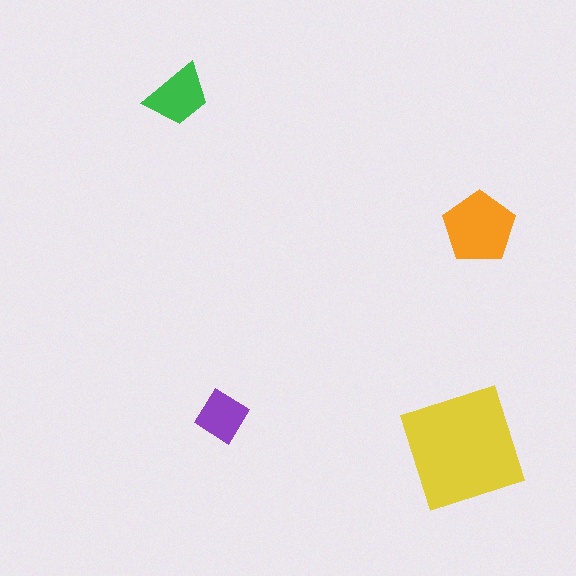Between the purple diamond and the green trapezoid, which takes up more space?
The green trapezoid.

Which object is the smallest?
The purple diamond.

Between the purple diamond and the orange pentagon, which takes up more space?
The orange pentagon.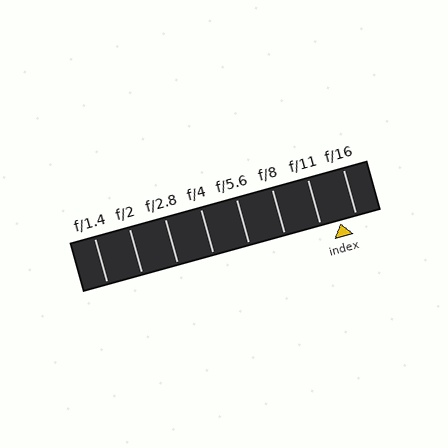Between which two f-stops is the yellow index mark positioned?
The index mark is between f/11 and f/16.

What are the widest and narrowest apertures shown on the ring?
The widest aperture shown is f/1.4 and the narrowest is f/16.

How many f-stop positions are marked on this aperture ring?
There are 8 f-stop positions marked.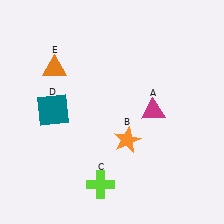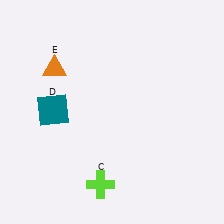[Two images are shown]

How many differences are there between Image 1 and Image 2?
There are 2 differences between the two images.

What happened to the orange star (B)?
The orange star (B) was removed in Image 2. It was in the bottom-right area of Image 1.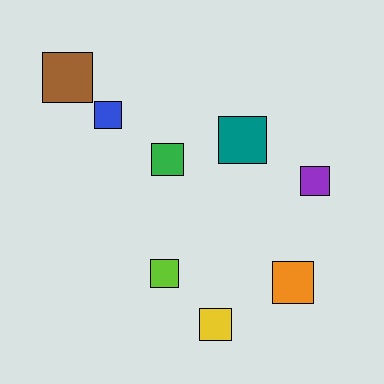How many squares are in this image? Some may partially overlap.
There are 8 squares.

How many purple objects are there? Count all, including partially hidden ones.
There is 1 purple object.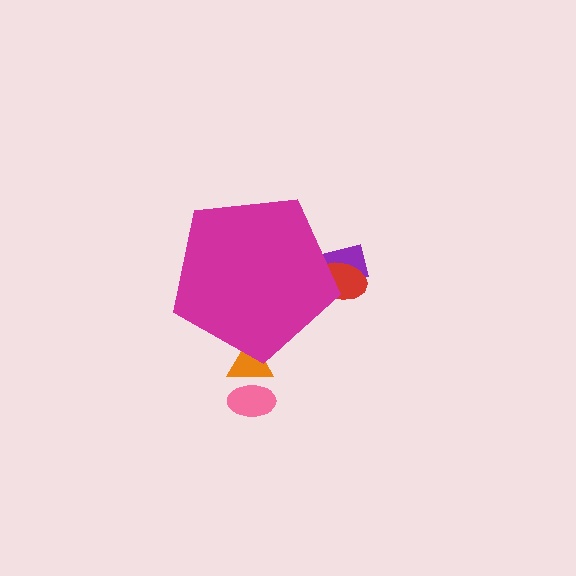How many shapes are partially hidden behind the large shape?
3 shapes are partially hidden.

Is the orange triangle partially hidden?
Yes, the orange triangle is partially hidden behind the magenta pentagon.